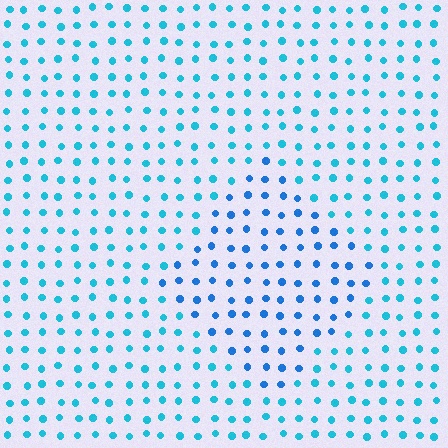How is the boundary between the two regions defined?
The boundary is defined purely by a slight shift in hue (about 24 degrees). Spacing, size, and orientation are identical on both sides.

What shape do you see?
I see a diamond.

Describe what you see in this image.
The image is filled with small cyan elements in a uniform arrangement. A diamond-shaped region is visible where the elements are tinted to a slightly different hue, forming a subtle color boundary.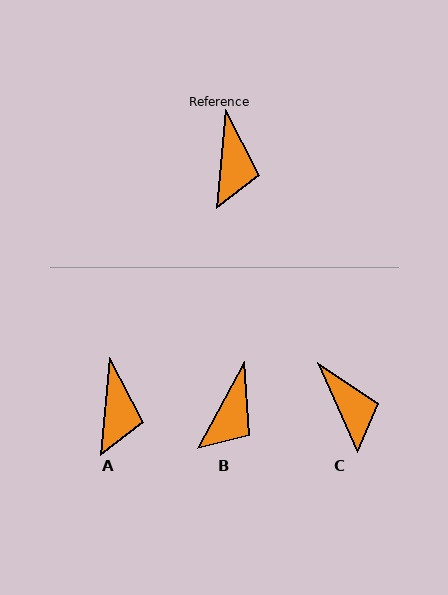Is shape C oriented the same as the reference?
No, it is off by about 29 degrees.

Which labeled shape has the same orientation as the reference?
A.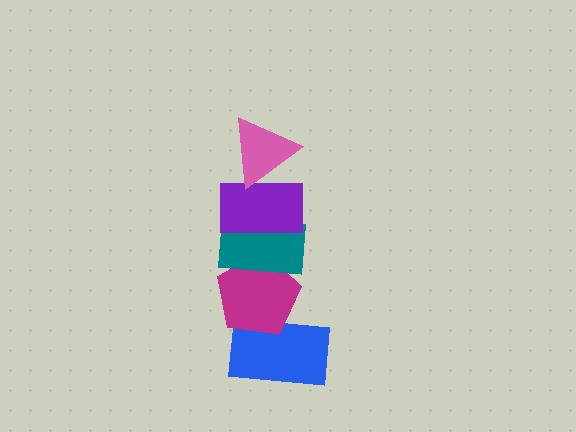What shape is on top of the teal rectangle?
The purple rectangle is on top of the teal rectangle.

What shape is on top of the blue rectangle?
The magenta pentagon is on top of the blue rectangle.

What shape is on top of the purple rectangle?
The pink triangle is on top of the purple rectangle.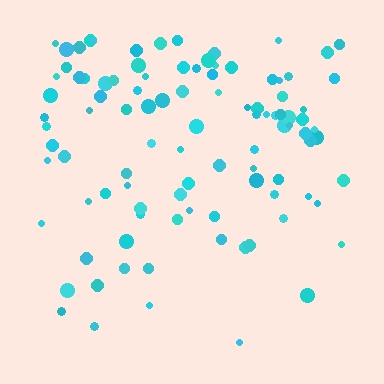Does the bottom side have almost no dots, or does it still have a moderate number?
Still a moderate number, just noticeably fewer than the top.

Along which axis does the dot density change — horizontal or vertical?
Vertical.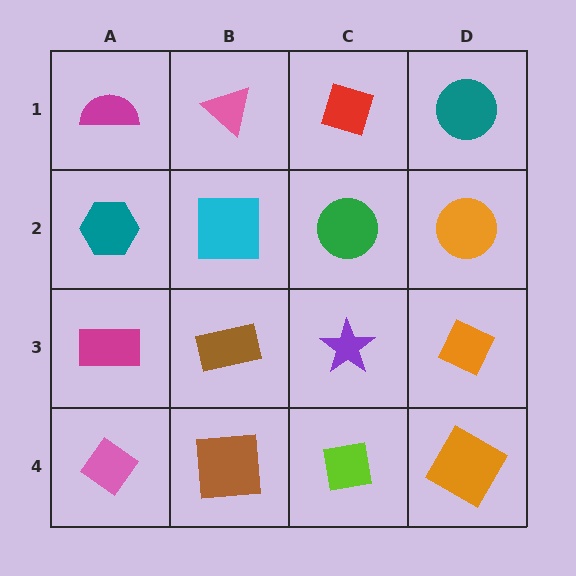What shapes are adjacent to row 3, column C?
A green circle (row 2, column C), a lime square (row 4, column C), a brown rectangle (row 3, column B), an orange diamond (row 3, column D).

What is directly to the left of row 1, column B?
A magenta semicircle.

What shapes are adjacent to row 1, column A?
A teal hexagon (row 2, column A), a pink triangle (row 1, column B).